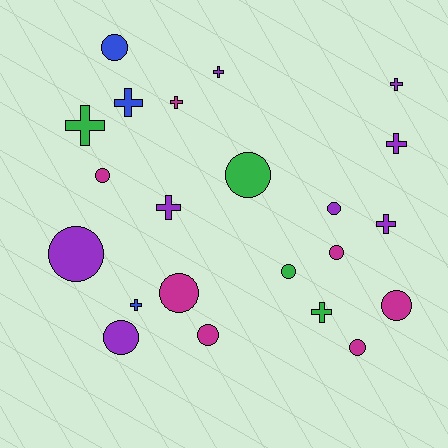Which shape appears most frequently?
Circle, with 12 objects.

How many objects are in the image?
There are 22 objects.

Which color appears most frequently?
Purple, with 8 objects.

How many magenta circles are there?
There are 6 magenta circles.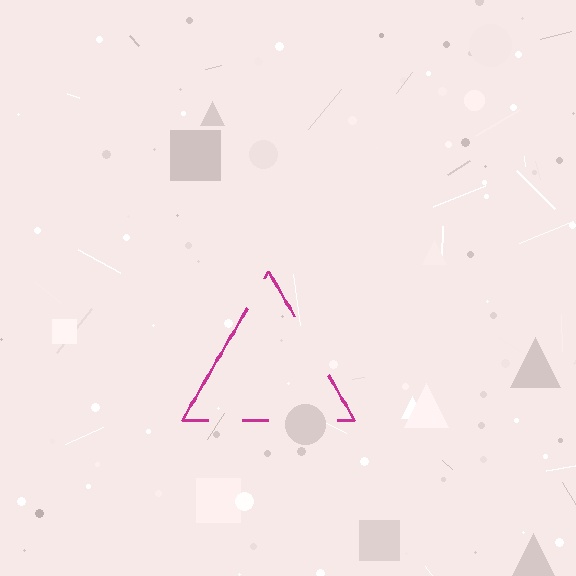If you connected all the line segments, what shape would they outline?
They would outline a triangle.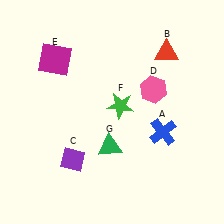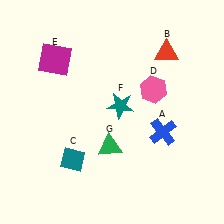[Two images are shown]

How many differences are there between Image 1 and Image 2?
There are 2 differences between the two images.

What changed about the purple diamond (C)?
In Image 1, C is purple. In Image 2, it changed to teal.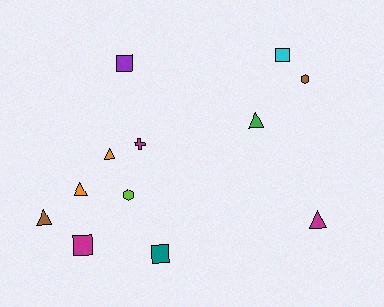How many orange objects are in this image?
There are 2 orange objects.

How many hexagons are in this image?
There are 2 hexagons.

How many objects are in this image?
There are 12 objects.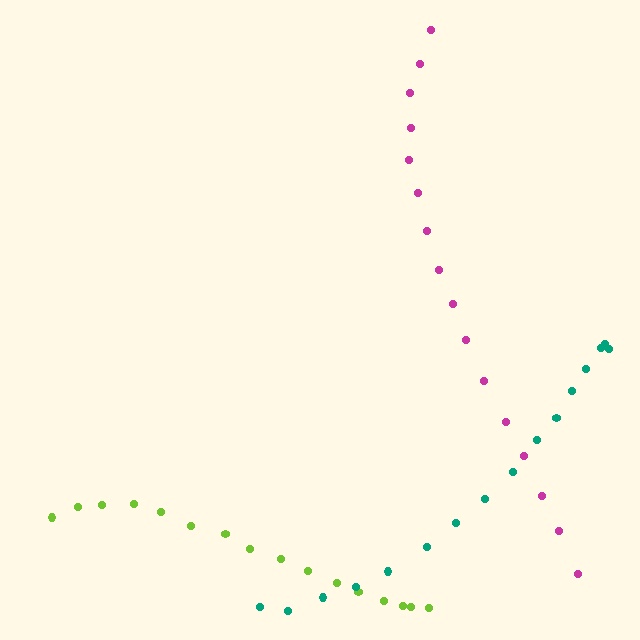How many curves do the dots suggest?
There are 3 distinct paths.